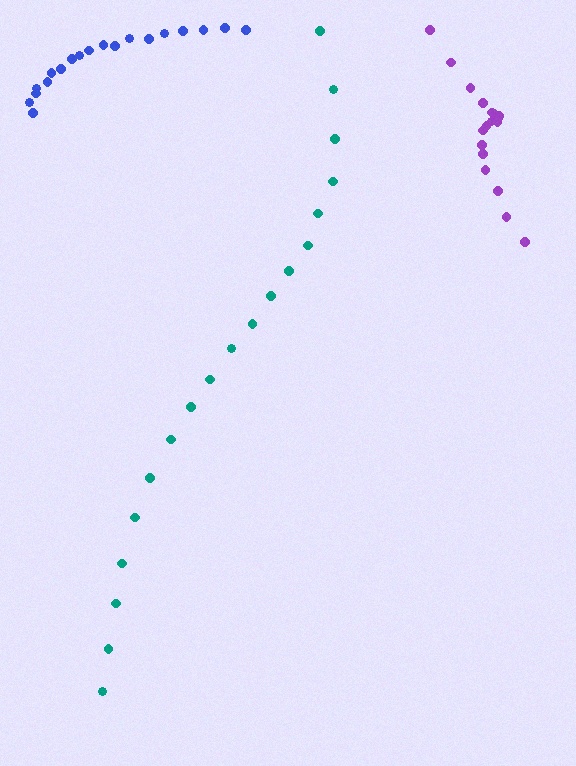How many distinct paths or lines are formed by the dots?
There are 3 distinct paths.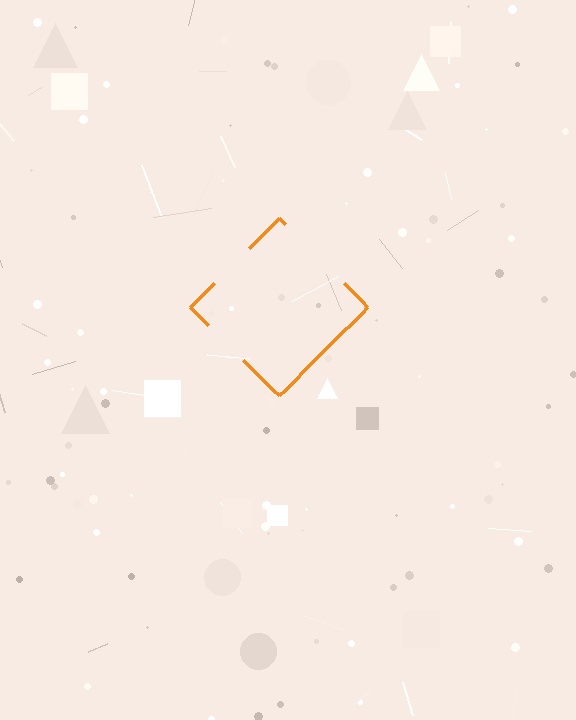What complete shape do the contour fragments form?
The contour fragments form a diamond.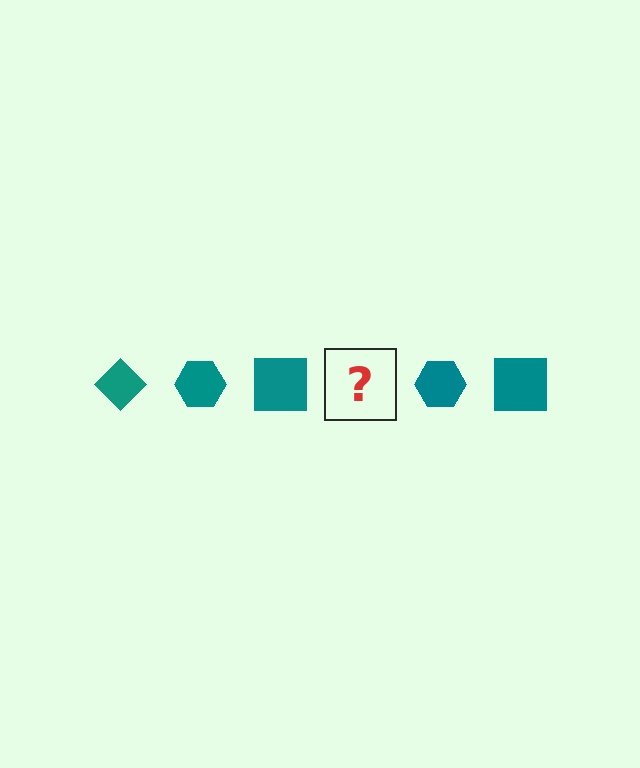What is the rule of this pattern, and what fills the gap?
The rule is that the pattern cycles through diamond, hexagon, square shapes in teal. The gap should be filled with a teal diamond.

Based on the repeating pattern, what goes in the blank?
The blank should be a teal diamond.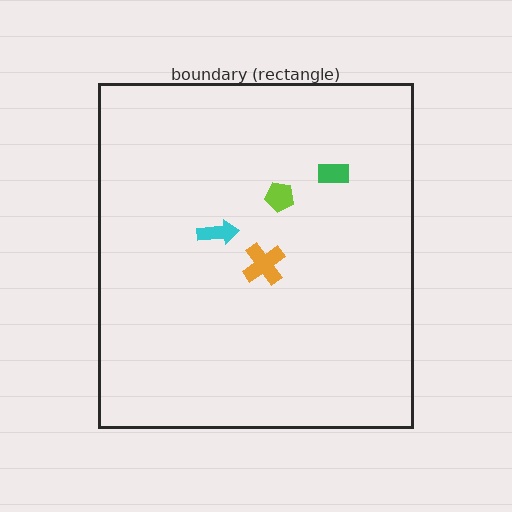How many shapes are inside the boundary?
4 inside, 0 outside.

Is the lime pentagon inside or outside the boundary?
Inside.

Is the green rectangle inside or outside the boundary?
Inside.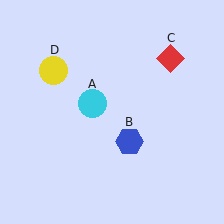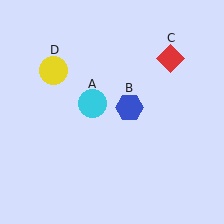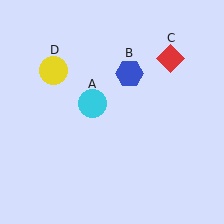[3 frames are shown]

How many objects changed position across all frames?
1 object changed position: blue hexagon (object B).